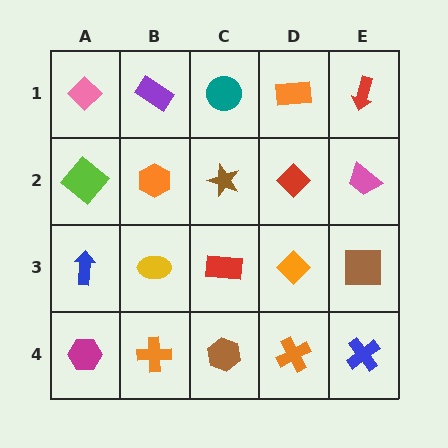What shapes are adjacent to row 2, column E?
A red arrow (row 1, column E), a brown square (row 3, column E), a red diamond (row 2, column D).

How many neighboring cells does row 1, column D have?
3.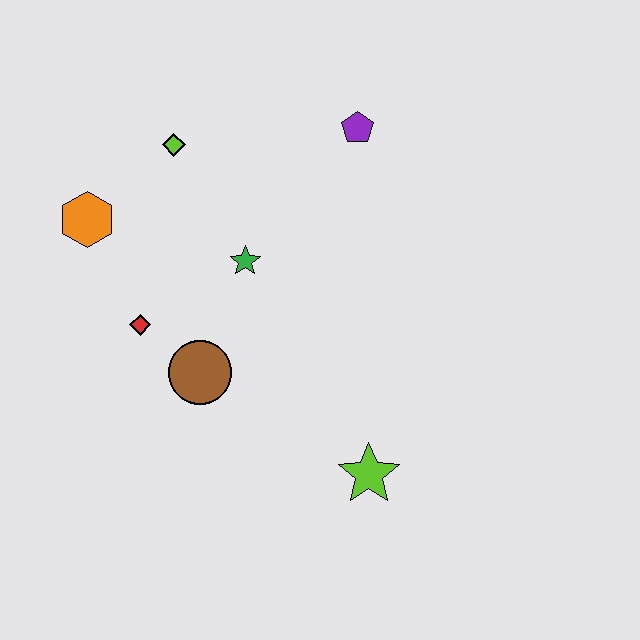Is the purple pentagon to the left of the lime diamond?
No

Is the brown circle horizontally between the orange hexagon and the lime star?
Yes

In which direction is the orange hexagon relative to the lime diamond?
The orange hexagon is to the left of the lime diamond.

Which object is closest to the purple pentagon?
The green star is closest to the purple pentagon.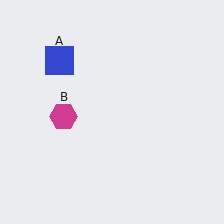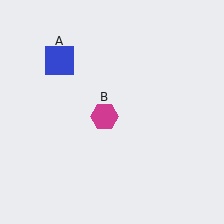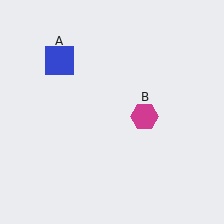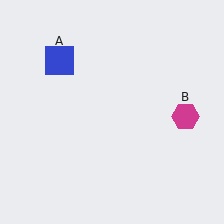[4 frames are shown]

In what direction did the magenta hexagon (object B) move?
The magenta hexagon (object B) moved right.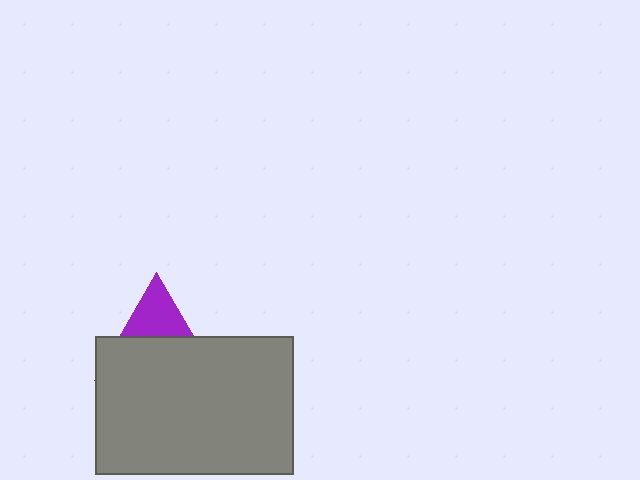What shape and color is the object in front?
The object in front is a gray rectangle.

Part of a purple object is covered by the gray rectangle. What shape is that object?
It is a triangle.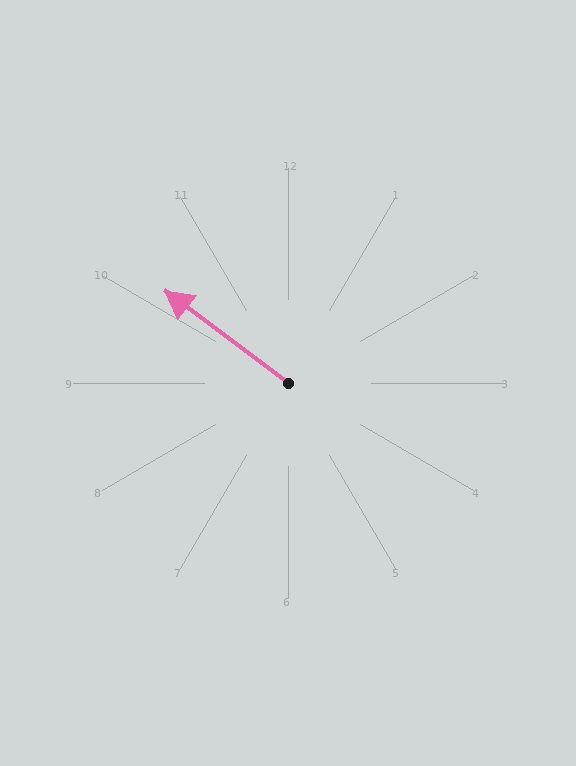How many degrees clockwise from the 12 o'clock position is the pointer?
Approximately 307 degrees.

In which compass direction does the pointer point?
Northwest.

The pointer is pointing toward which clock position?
Roughly 10 o'clock.